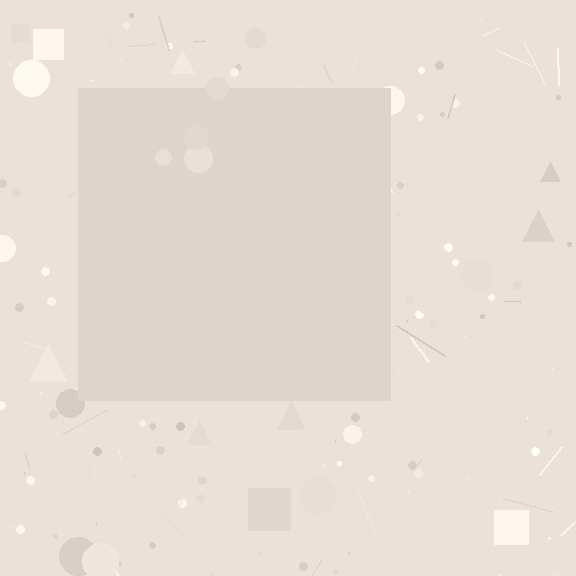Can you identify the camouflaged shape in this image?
The camouflaged shape is a square.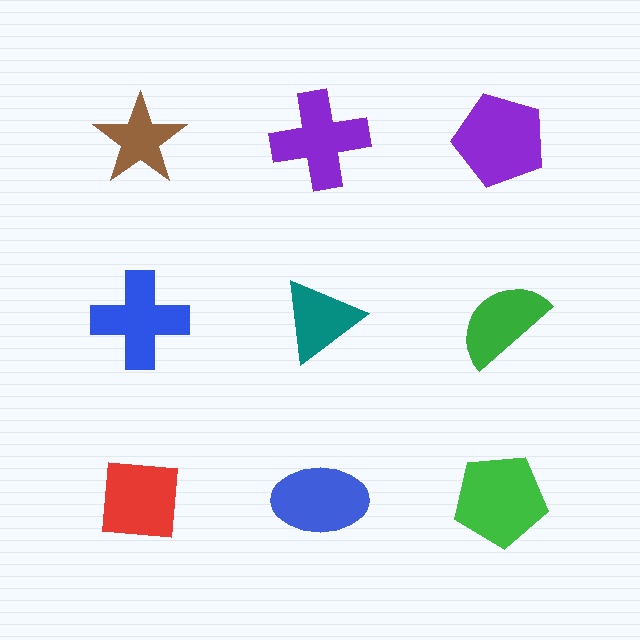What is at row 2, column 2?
A teal triangle.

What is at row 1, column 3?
A purple pentagon.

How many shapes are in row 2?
3 shapes.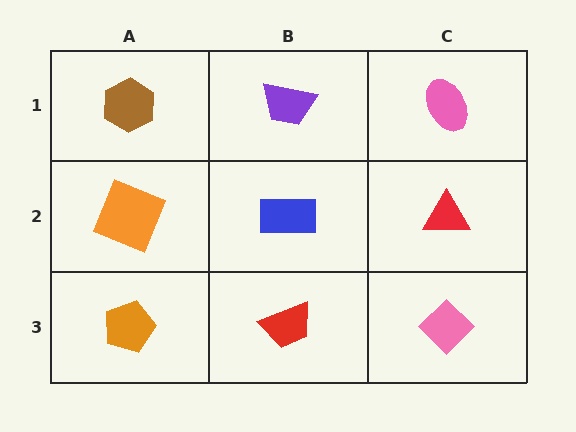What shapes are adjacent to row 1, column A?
An orange square (row 2, column A), a purple trapezoid (row 1, column B).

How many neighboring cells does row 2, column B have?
4.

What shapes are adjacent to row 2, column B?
A purple trapezoid (row 1, column B), a red trapezoid (row 3, column B), an orange square (row 2, column A), a red triangle (row 2, column C).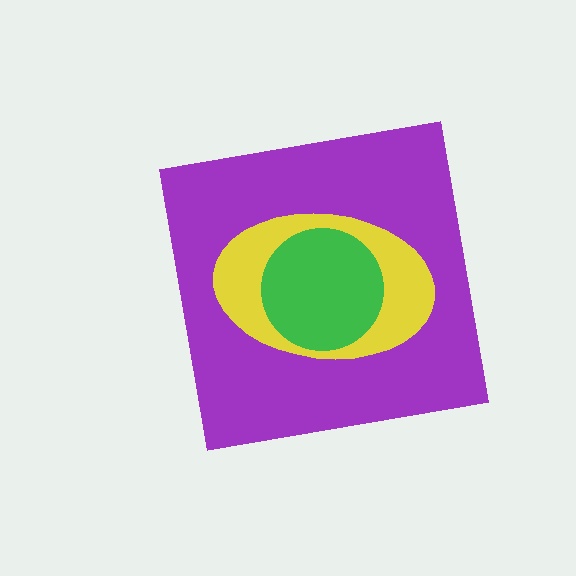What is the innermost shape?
The green circle.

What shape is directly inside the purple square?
The yellow ellipse.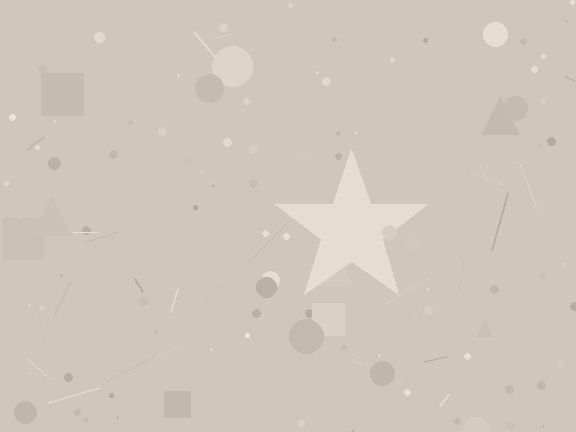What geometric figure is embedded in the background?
A star is embedded in the background.